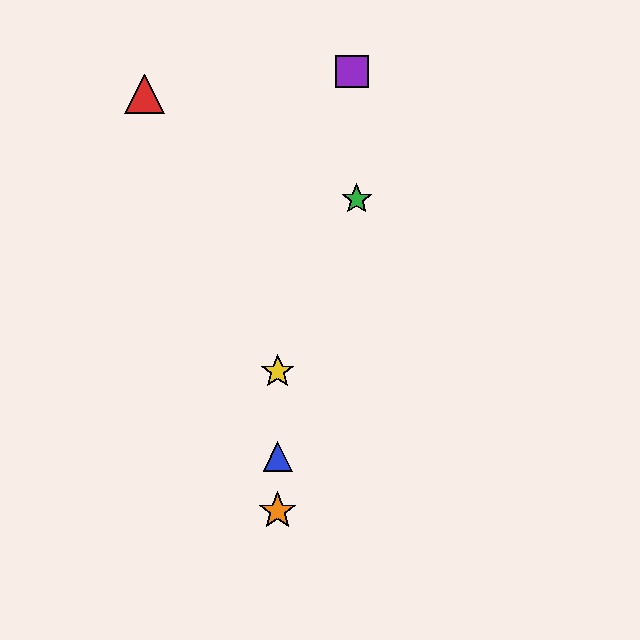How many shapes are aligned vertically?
3 shapes (the blue triangle, the yellow star, the orange star) are aligned vertically.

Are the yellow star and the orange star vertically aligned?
Yes, both are at x≈278.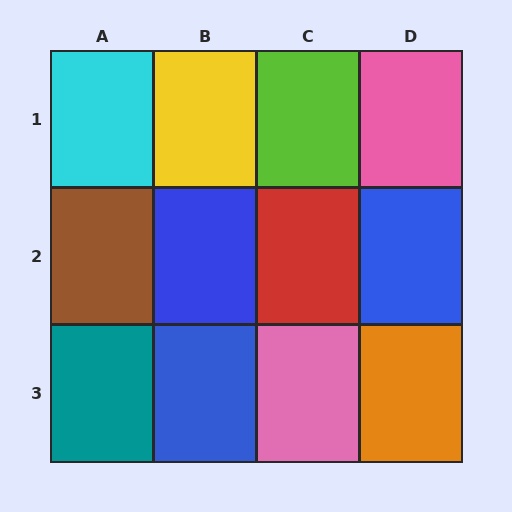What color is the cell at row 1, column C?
Lime.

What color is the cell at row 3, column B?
Blue.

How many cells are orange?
1 cell is orange.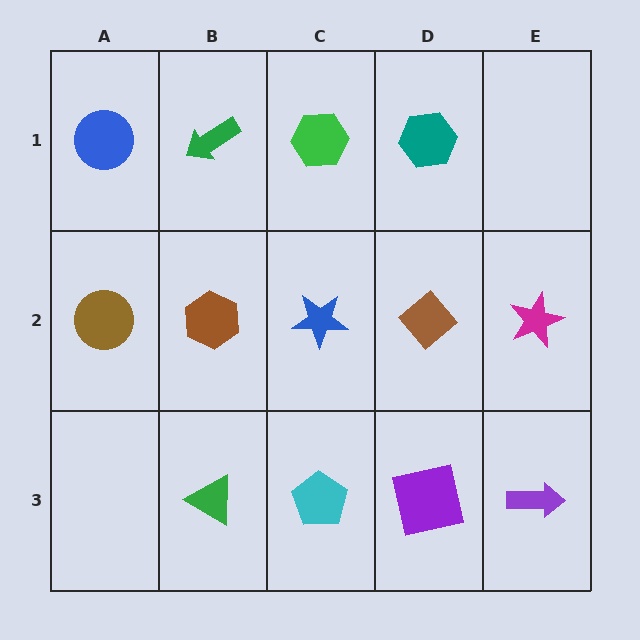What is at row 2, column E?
A magenta star.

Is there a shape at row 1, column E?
No, that cell is empty.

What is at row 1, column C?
A green hexagon.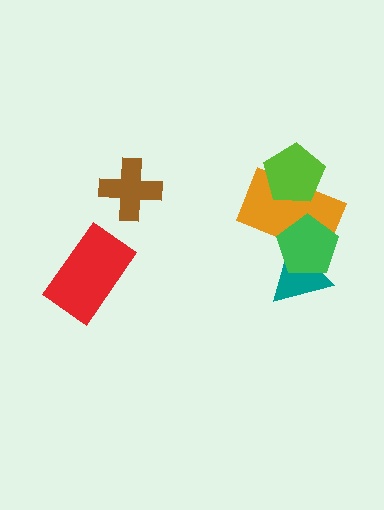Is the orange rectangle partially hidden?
Yes, it is partially covered by another shape.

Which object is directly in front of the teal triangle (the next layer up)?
The orange rectangle is directly in front of the teal triangle.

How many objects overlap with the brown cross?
0 objects overlap with the brown cross.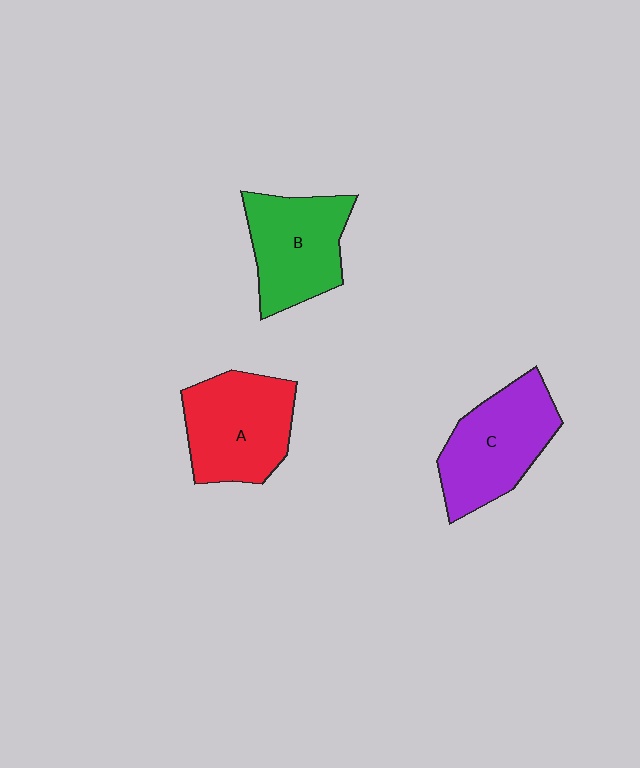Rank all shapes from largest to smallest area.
From largest to smallest: A (red), C (purple), B (green).